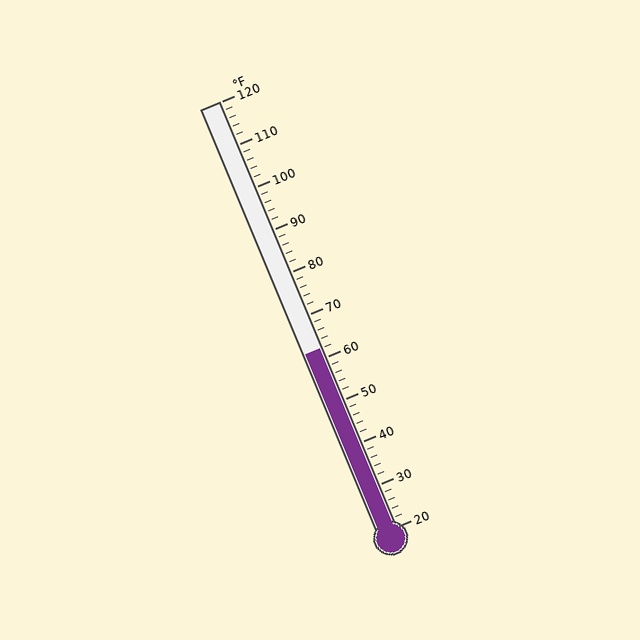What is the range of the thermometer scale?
The thermometer scale ranges from 20°F to 120°F.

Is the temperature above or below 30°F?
The temperature is above 30°F.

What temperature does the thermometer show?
The thermometer shows approximately 62°F.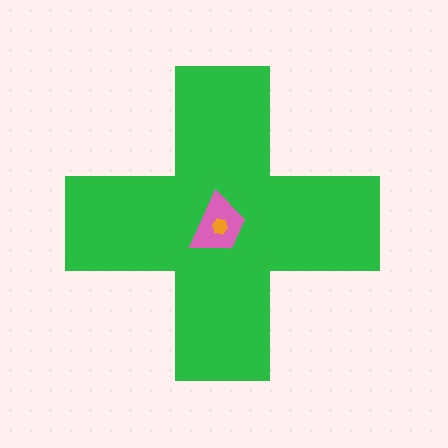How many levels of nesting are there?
3.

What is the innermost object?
The orange hexagon.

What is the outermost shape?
The green cross.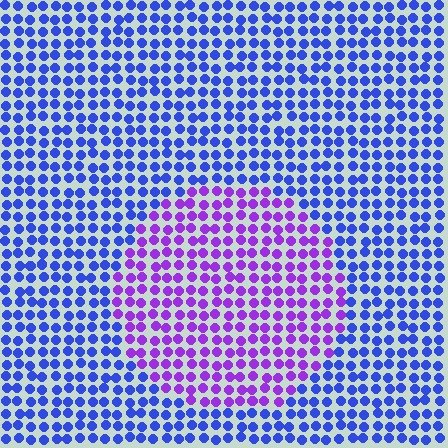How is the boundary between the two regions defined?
The boundary is defined purely by a slight shift in hue (about 46 degrees). Spacing, size, and orientation are identical on both sides.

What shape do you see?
I see a circle.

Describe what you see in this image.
The image is filled with small blue elements in a uniform arrangement. A circle-shaped region is visible where the elements are tinted to a slightly different hue, forming a subtle color boundary.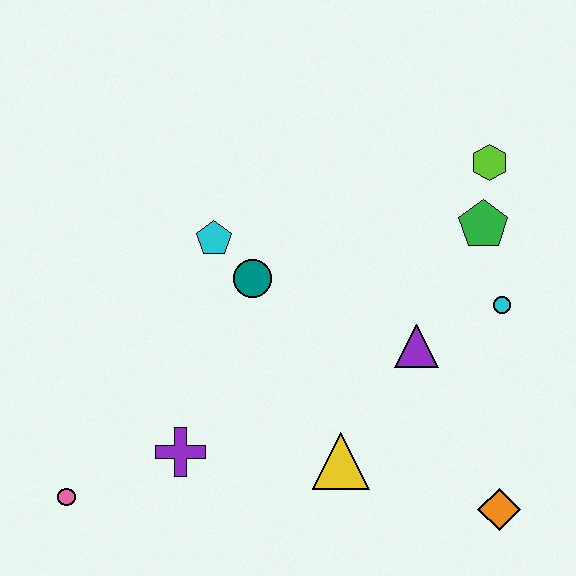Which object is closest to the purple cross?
The pink circle is closest to the purple cross.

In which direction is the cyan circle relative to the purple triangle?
The cyan circle is to the right of the purple triangle.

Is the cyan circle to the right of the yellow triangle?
Yes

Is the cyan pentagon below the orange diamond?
No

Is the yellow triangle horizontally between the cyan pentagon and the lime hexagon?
Yes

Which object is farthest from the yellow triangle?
The lime hexagon is farthest from the yellow triangle.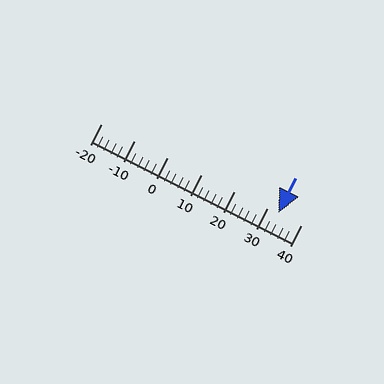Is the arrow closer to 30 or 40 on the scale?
The arrow is closer to 30.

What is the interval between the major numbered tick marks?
The major tick marks are spaced 10 units apart.